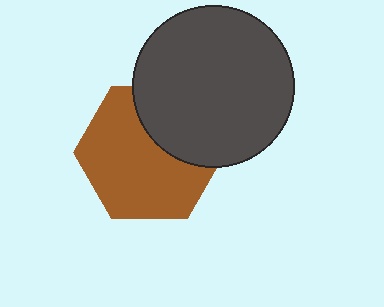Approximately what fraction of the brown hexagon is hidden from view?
Roughly 32% of the brown hexagon is hidden behind the dark gray circle.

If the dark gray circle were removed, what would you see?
You would see the complete brown hexagon.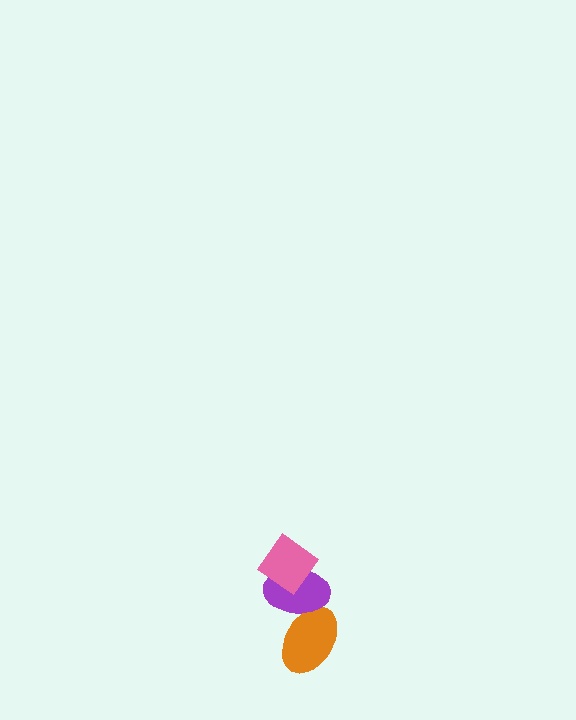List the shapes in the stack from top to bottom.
From top to bottom: the pink diamond, the purple ellipse, the orange ellipse.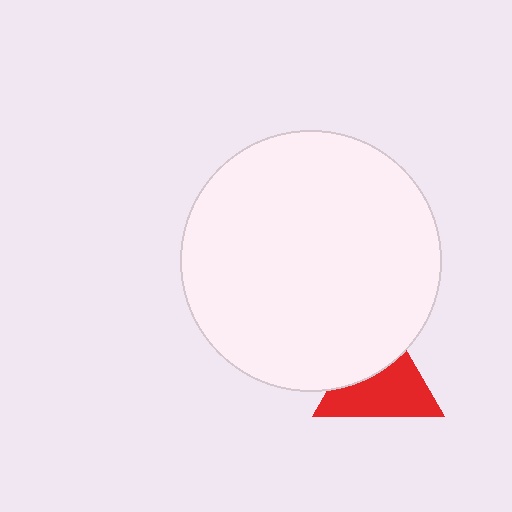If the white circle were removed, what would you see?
You would see the complete red triangle.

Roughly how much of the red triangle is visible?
About half of it is visible (roughly 61%).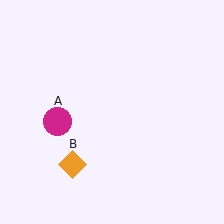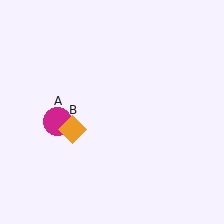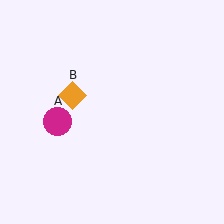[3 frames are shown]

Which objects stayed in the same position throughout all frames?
Magenta circle (object A) remained stationary.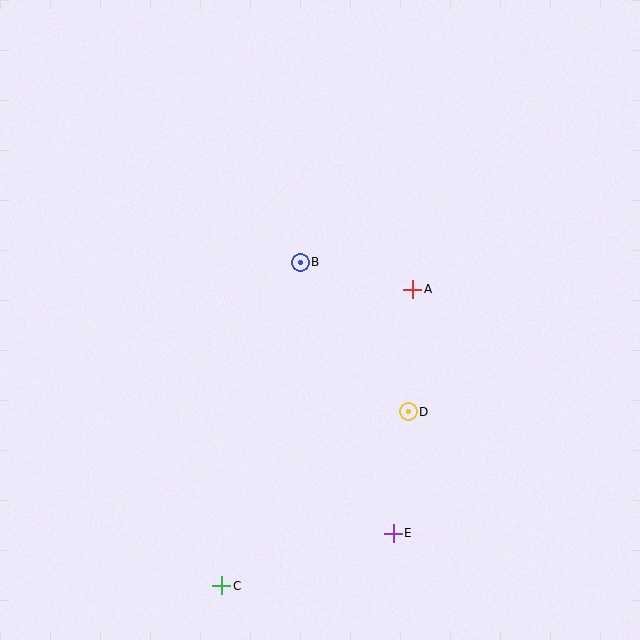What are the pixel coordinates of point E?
Point E is at (393, 533).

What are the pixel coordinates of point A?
Point A is at (413, 289).